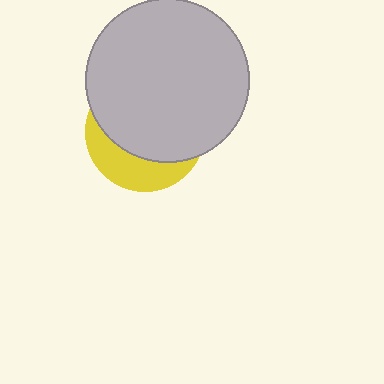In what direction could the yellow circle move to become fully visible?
The yellow circle could move down. That would shift it out from behind the light gray circle entirely.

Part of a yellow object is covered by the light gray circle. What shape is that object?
It is a circle.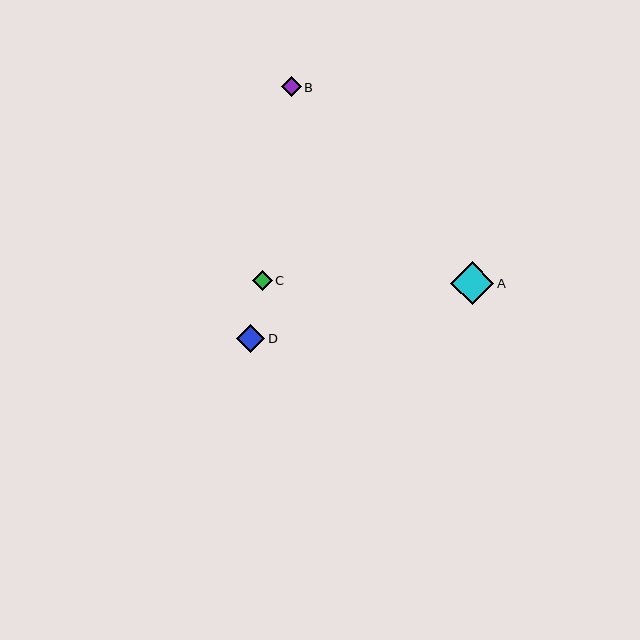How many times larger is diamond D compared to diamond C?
Diamond D is approximately 1.4 times the size of diamond C.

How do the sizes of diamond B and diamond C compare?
Diamond B and diamond C are approximately the same size.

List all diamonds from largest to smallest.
From largest to smallest: A, D, B, C.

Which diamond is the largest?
Diamond A is the largest with a size of approximately 43 pixels.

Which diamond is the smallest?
Diamond C is the smallest with a size of approximately 20 pixels.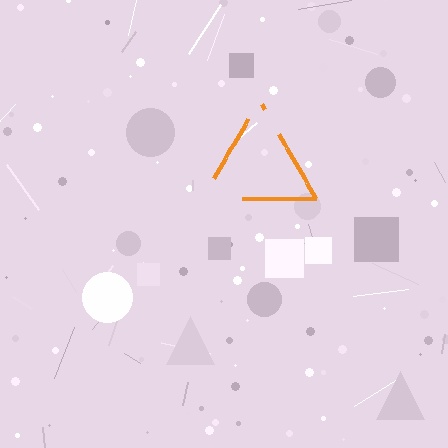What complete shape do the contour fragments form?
The contour fragments form a triangle.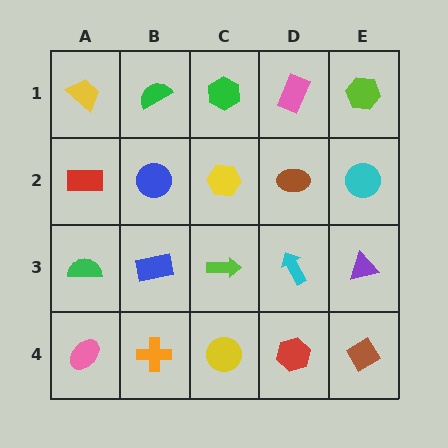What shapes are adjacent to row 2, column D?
A pink rectangle (row 1, column D), a cyan arrow (row 3, column D), a yellow hexagon (row 2, column C), a cyan circle (row 2, column E).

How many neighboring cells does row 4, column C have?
3.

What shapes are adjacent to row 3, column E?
A cyan circle (row 2, column E), a brown diamond (row 4, column E), a cyan arrow (row 3, column D).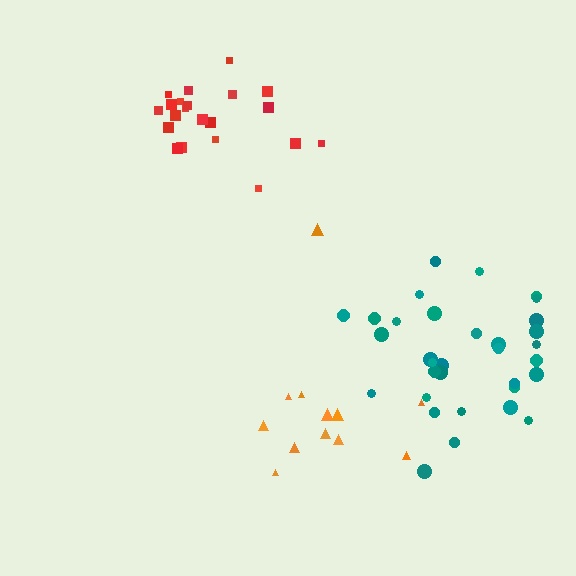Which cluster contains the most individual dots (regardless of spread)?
Teal (34).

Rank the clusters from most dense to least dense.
red, teal, orange.